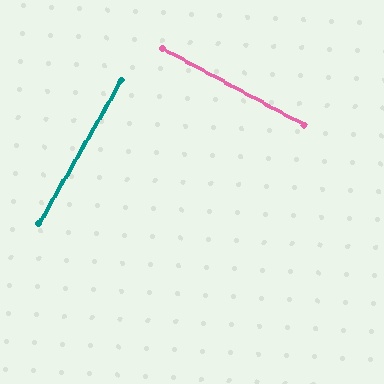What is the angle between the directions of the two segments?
Approximately 89 degrees.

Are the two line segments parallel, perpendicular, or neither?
Perpendicular — they meet at approximately 89°.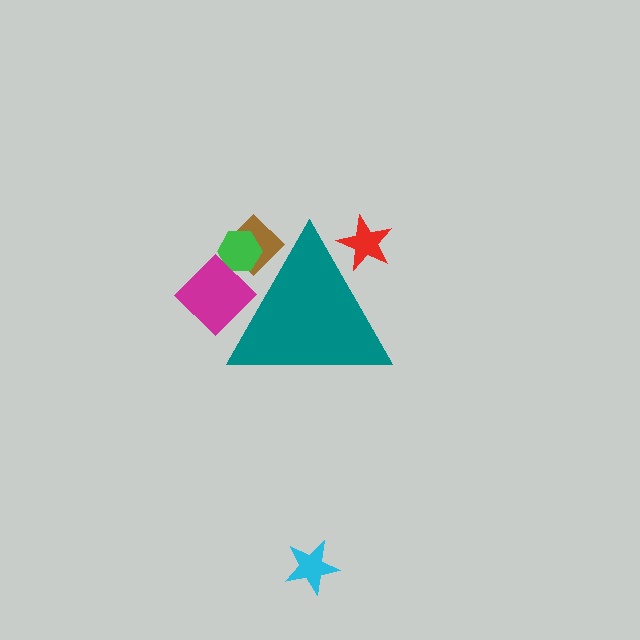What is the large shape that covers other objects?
A teal triangle.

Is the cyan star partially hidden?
No, the cyan star is fully visible.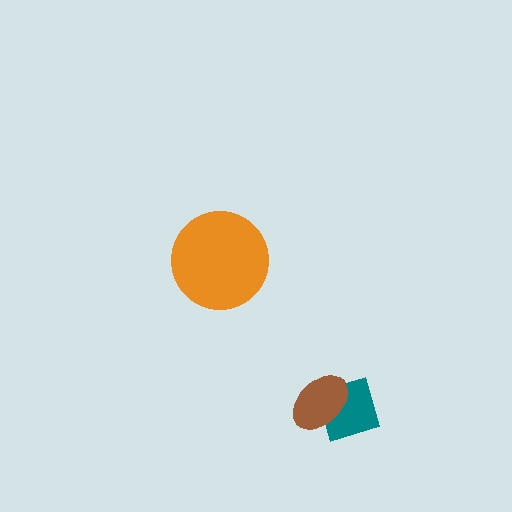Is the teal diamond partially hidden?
Yes, it is partially covered by another shape.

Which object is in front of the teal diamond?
The brown ellipse is in front of the teal diamond.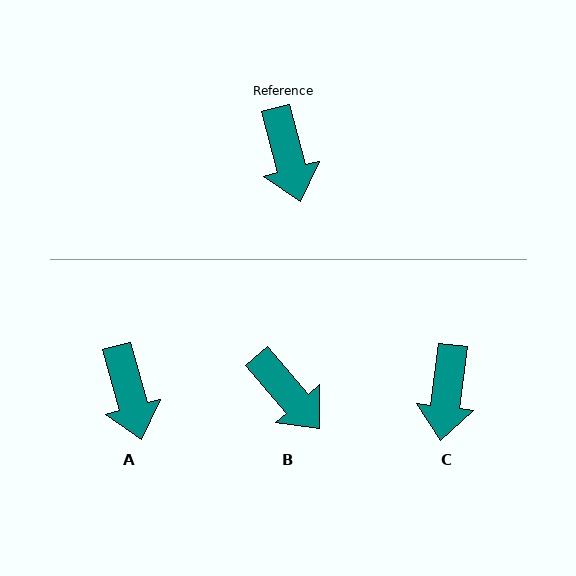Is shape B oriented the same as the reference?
No, it is off by about 26 degrees.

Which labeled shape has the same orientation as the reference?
A.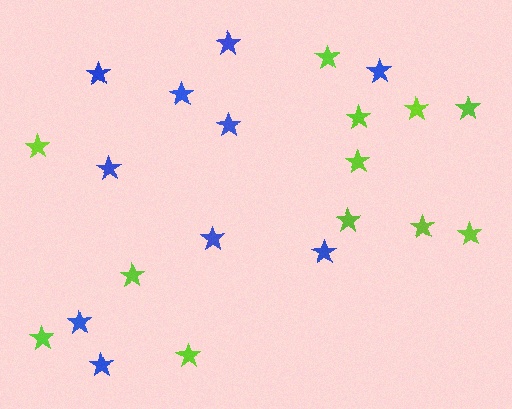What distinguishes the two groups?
There are 2 groups: one group of lime stars (12) and one group of blue stars (10).